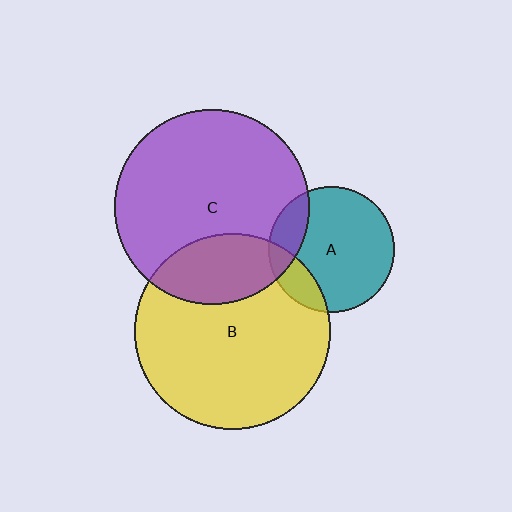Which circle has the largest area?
Circle B (yellow).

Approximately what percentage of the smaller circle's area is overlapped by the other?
Approximately 20%.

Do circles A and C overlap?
Yes.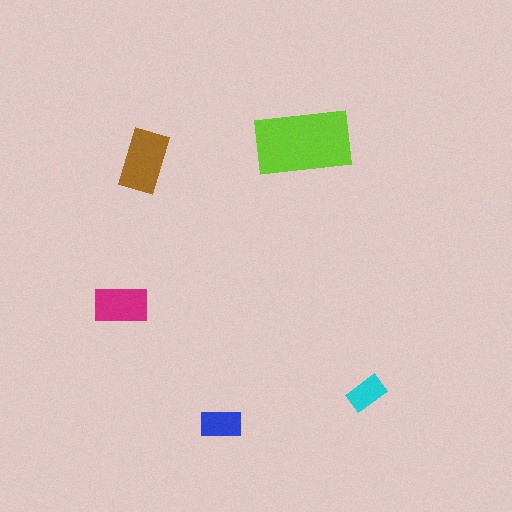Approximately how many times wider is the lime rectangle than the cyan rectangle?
About 2.5 times wider.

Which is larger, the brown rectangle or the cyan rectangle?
The brown one.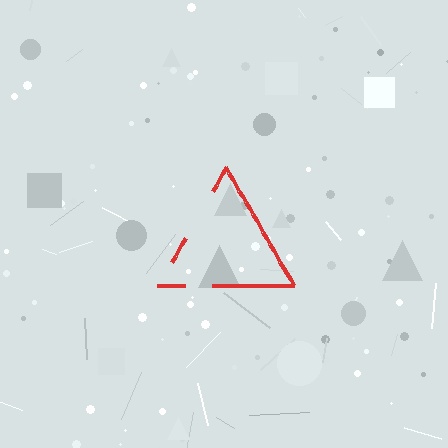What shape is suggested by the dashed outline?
The dashed outline suggests a triangle.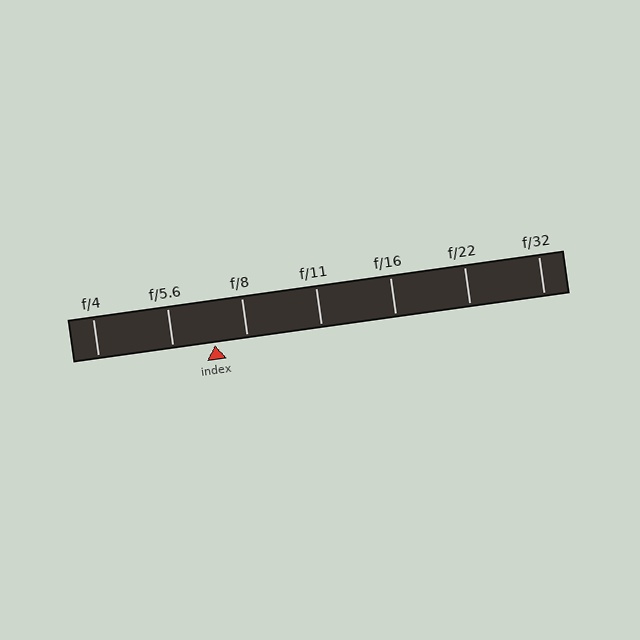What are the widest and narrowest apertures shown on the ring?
The widest aperture shown is f/4 and the narrowest is f/32.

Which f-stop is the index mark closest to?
The index mark is closest to f/8.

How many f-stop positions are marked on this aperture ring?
There are 7 f-stop positions marked.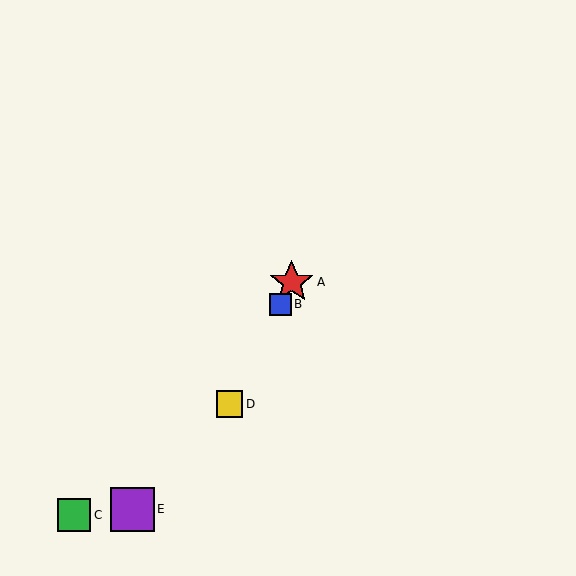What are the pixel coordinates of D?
Object D is at (230, 404).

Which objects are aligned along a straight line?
Objects A, B, D are aligned along a straight line.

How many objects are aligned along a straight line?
3 objects (A, B, D) are aligned along a straight line.